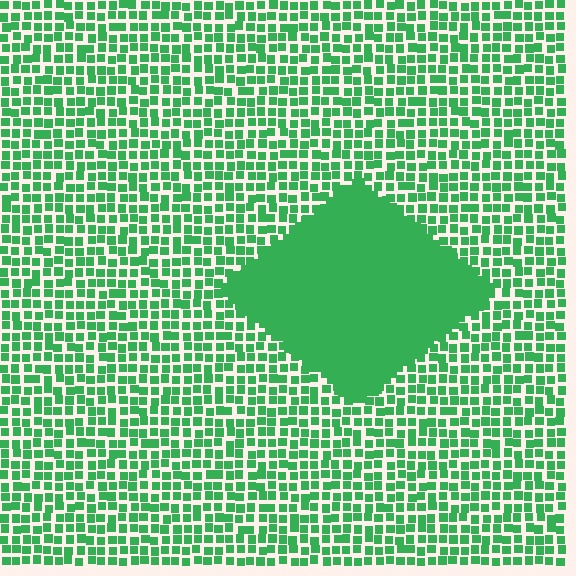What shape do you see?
I see a diamond.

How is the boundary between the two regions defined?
The boundary is defined by a change in element density (approximately 3.0x ratio). All elements are the same color, size, and shape.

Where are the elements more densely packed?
The elements are more densely packed inside the diamond boundary.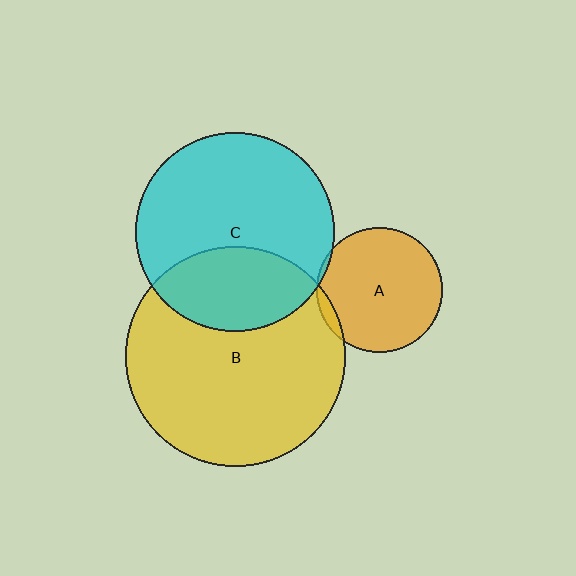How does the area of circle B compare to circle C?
Approximately 1.2 times.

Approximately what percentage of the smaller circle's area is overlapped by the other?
Approximately 5%.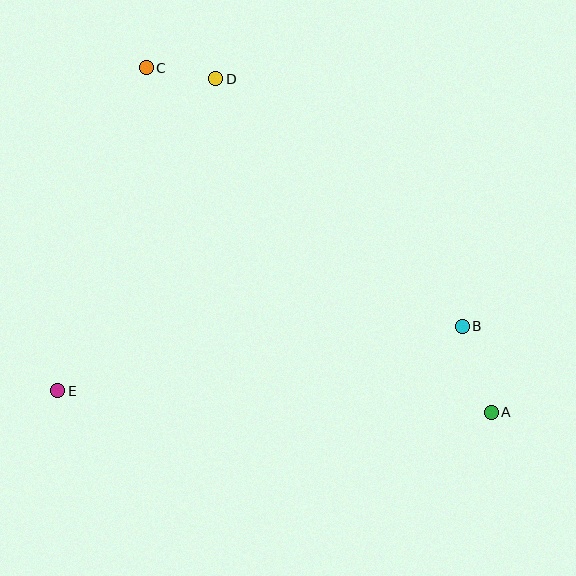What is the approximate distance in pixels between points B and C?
The distance between B and C is approximately 409 pixels.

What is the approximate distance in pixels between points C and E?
The distance between C and E is approximately 335 pixels.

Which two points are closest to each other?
Points C and D are closest to each other.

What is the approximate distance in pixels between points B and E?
The distance between B and E is approximately 410 pixels.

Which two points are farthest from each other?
Points A and C are farthest from each other.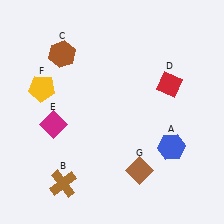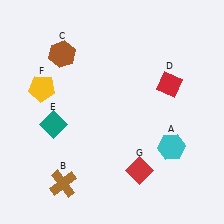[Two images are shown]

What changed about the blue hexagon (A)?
In Image 1, A is blue. In Image 2, it changed to cyan.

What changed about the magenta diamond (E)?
In Image 1, E is magenta. In Image 2, it changed to teal.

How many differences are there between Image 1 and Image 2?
There are 3 differences between the two images.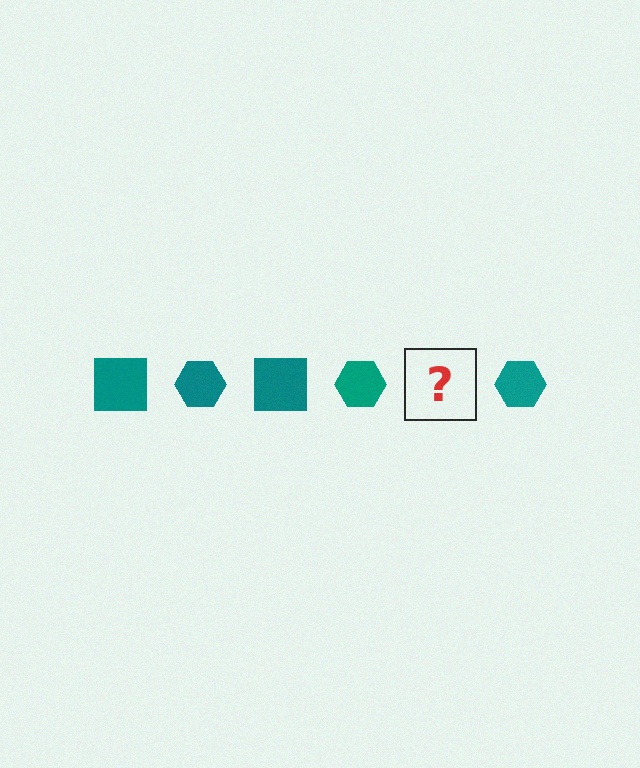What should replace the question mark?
The question mark should be replaced with a teal square.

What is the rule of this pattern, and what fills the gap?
The rule is that the pattern cycles through square, hexagon shapes in teal. The gap should be filled with a teal square.